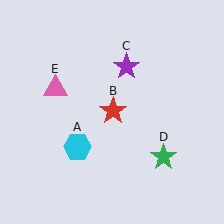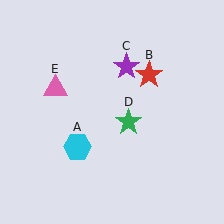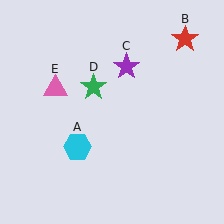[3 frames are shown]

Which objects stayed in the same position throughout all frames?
Cyan hexagon (object A) and purple star (object C) and pink triangle (object E) remained stationary.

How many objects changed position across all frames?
2 objects changed position: red star (object B), green star (object D).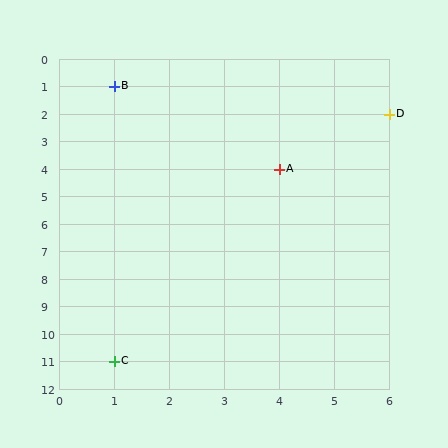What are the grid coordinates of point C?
Point C is at grid coordinates (1, 11).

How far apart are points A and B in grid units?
Points A and B are 3 columns and 3 rows apart (about 4.2 grid units diagonally).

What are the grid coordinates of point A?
Point A is at grid coordinates (4, 4).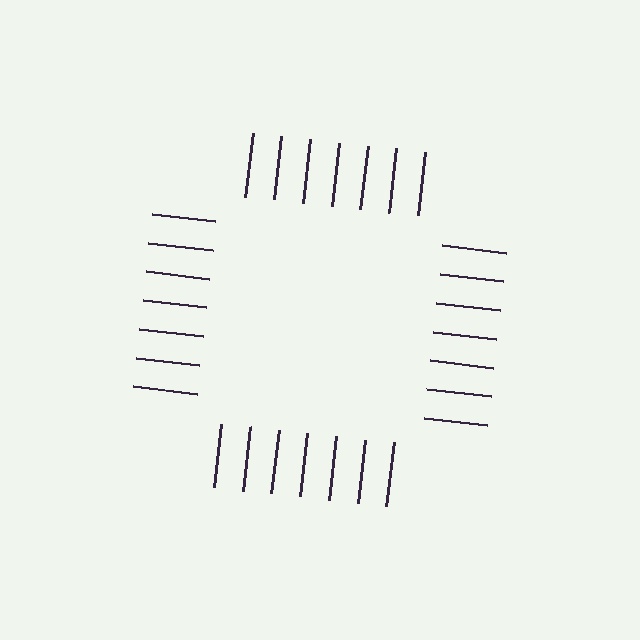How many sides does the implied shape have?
4 sides — the line-ends trace a square.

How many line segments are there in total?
28 — 7 along each of the 4 edges.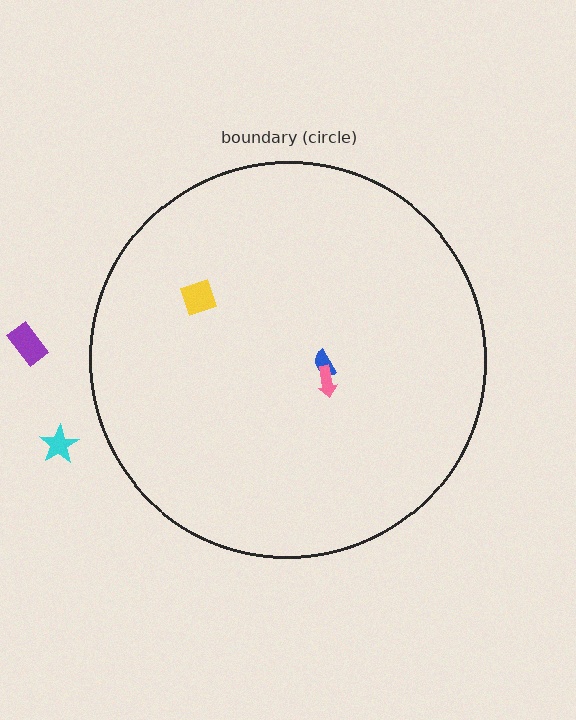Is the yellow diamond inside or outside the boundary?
Inside.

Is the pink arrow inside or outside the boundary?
Inside.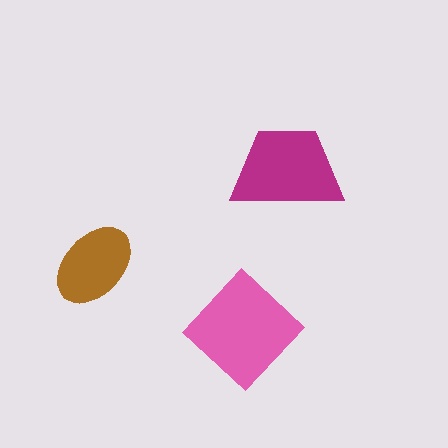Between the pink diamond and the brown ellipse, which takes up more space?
The pink diamond.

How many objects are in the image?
There are 3 objects in the image.